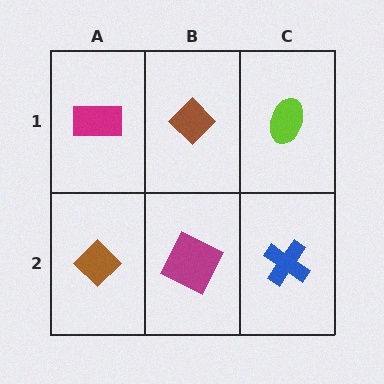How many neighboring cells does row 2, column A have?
2.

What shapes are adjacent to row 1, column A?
A brown diamond (row 2, column A), a brown diamond (row 1, column B).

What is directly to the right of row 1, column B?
A lime ellipse.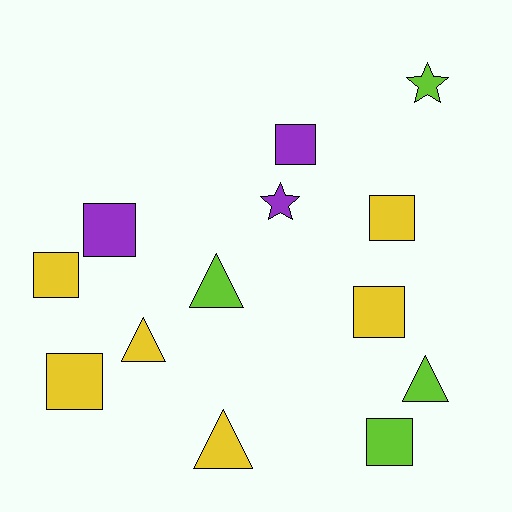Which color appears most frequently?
Yellow, with 6 objects.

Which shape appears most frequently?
Square, with 7 objects.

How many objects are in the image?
There are 13 objects.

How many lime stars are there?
There is 1 lime star.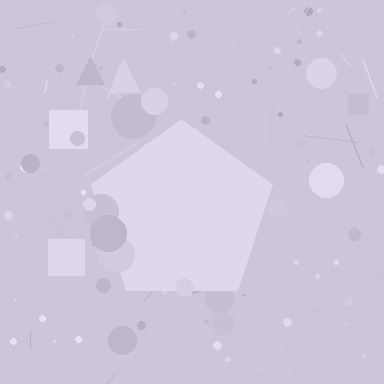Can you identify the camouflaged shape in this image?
The camouflaged shape is a pentagon.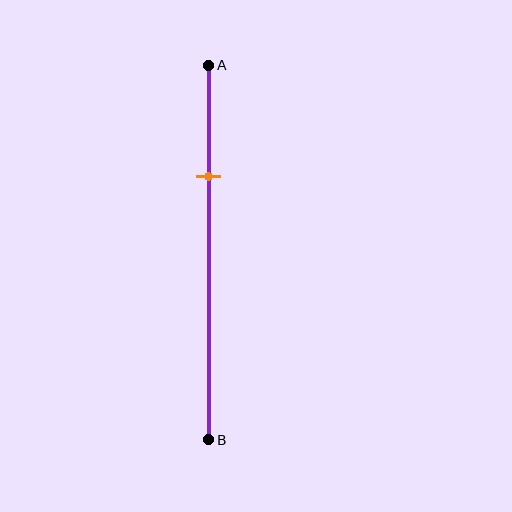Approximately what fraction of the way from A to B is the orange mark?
The orange mark is approximately 30% of the way from A to B.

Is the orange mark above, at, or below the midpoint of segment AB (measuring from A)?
The orange mark is above the midpoint of segment AB.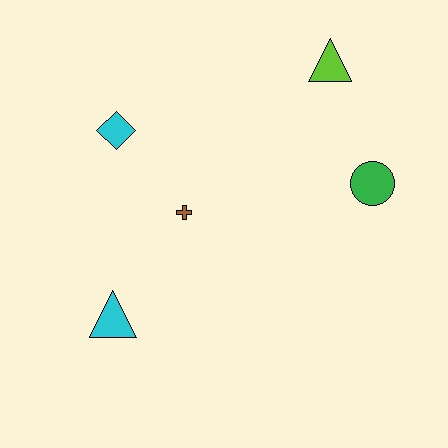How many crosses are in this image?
There is 1 cross.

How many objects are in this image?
There are 5 objects.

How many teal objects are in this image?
There are no teal objects.